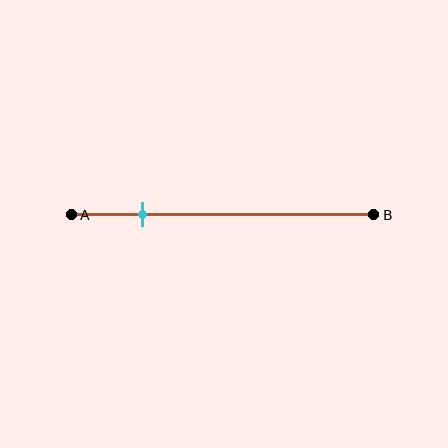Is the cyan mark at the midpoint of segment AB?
No, the mark is at about 25% from A, not at the 50% midpoint.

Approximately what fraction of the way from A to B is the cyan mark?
The cyan mark is approximately 25% of the way from A to B.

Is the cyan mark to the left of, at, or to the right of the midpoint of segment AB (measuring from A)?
The cyan mark is to the left of the midpoint of segment AB.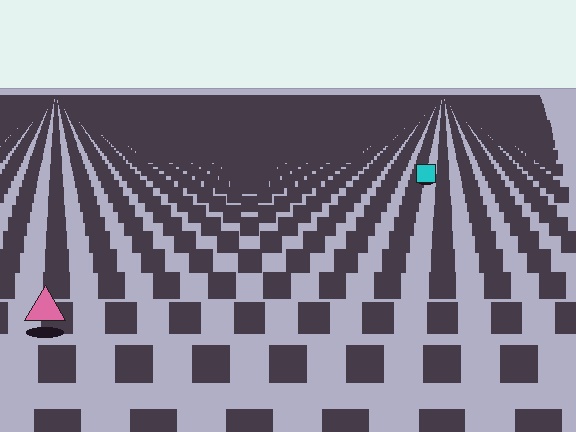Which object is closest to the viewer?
The pink triangle is closest. The texture marks near it are larger and more spread out.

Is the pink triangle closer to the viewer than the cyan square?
Yes. The pink triangle is closer — you can tell from the texture gradient: the ground texture is coarser near it.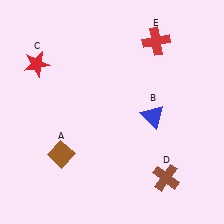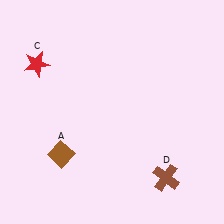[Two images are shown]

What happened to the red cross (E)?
The red cross (E) was removed in Image 2. It was in the top-right area of Image 1.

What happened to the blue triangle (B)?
The blue triangle (B) was removed in Image 2. It was in the bottom-right area of Image 1.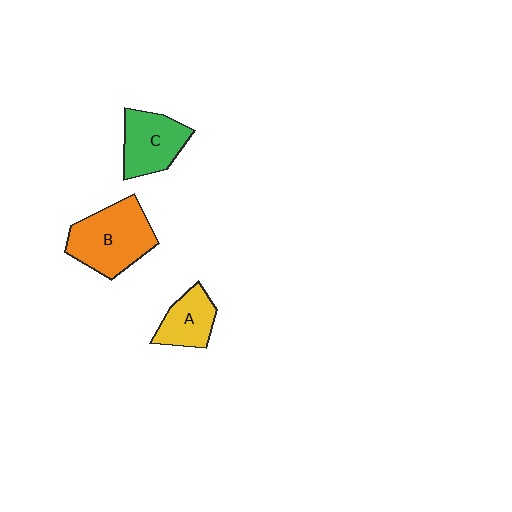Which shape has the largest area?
Shape B (orange).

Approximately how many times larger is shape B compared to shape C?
Approximately 1.4 times.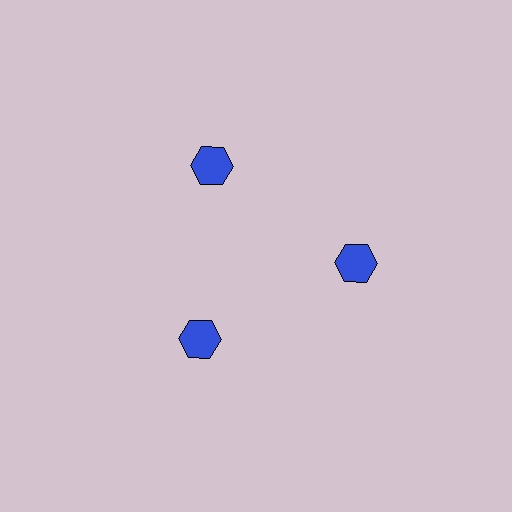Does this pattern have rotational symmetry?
Yes, this pattern has 3-fold rotational symmetry. It looks the same after rotating 120 degrees around the center.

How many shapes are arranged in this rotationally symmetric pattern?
There are 3 shapes, arranged in 3 groups of 1.